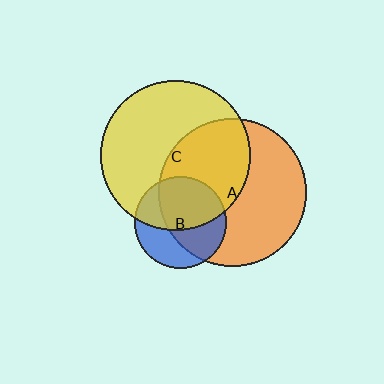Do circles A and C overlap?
Yes.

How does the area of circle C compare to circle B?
Approximately 2.7 times.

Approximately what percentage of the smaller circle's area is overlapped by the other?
Approximately 45%.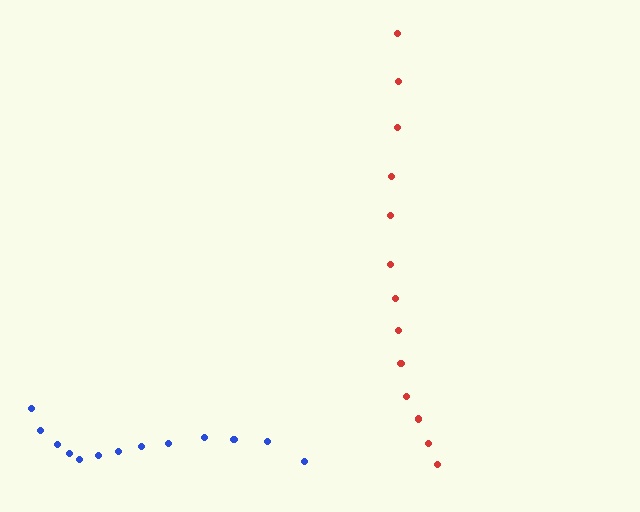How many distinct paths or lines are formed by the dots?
There are 2 distinct paths.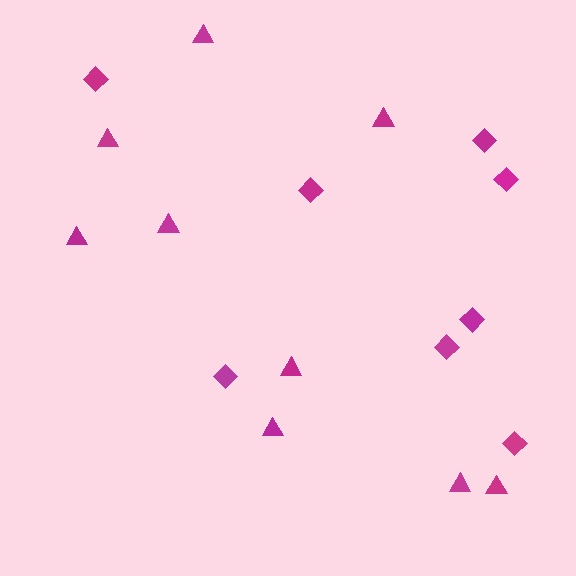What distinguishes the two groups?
There are 2 groups: one group of diamonds (8) and one group of triangles (9).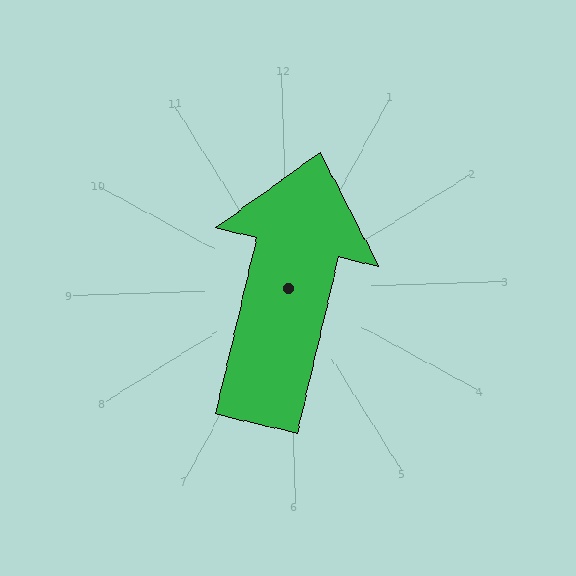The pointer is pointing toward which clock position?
Roughly 1 o'clock.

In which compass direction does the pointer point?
North.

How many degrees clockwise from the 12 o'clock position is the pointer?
Approximately 15 degrees.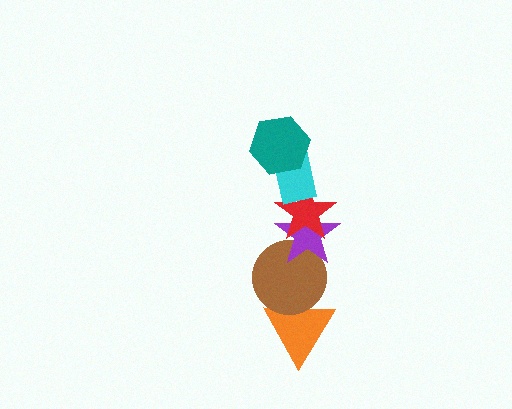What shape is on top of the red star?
The cyan rectangle is on top of the red star.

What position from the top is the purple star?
The purple star is 4th from the top.